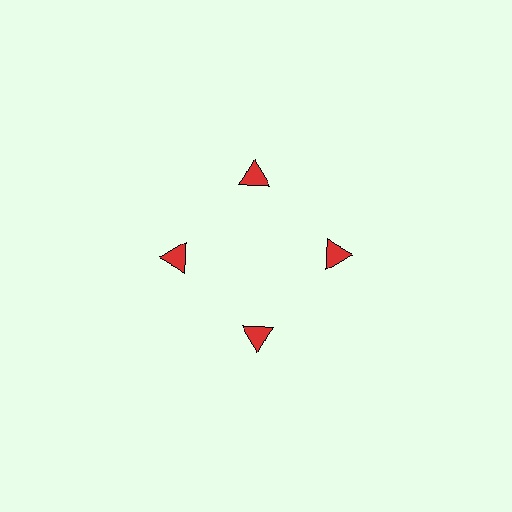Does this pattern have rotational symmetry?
Yes, this pattern has 4-fold rotational symmetry. It looks the same after rotating 90 degrees around the center.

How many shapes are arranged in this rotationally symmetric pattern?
There are 4 shapes, arranged in 4 groups of 1.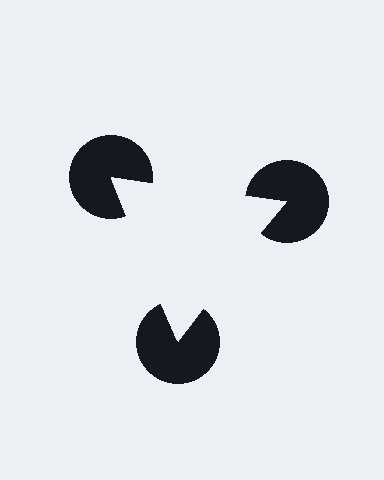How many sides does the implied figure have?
3 sides.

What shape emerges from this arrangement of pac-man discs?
An illusory triangle — its edges are inferred from the aligned wedge cuts in the pac-man discs, not physically drawn.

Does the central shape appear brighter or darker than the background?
It typically appears slightly brighter than the background, even though no actual brightness change is drawn.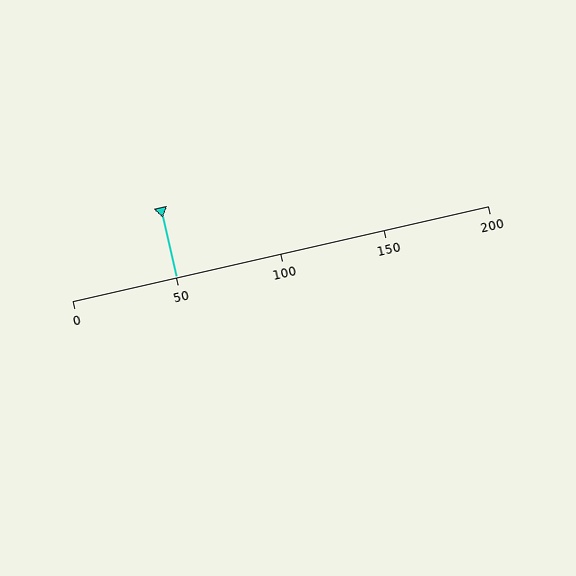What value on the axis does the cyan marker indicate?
The marker indicates approximately 50.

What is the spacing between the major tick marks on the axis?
The major ticks are spaced 50 apart.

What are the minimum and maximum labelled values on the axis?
The axis runs from 0 to 200.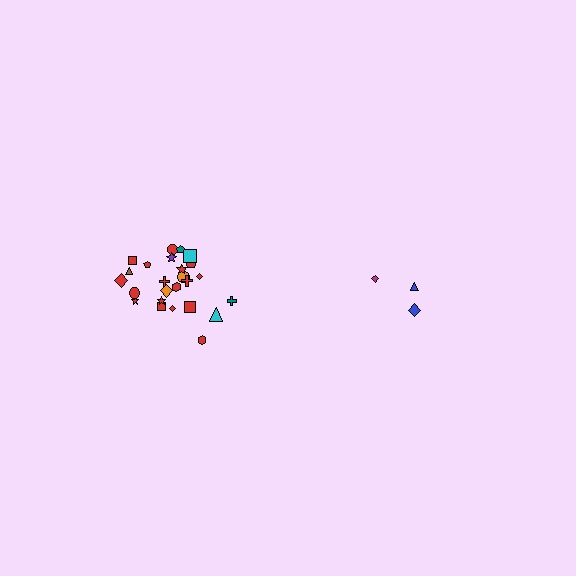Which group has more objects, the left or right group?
The left group.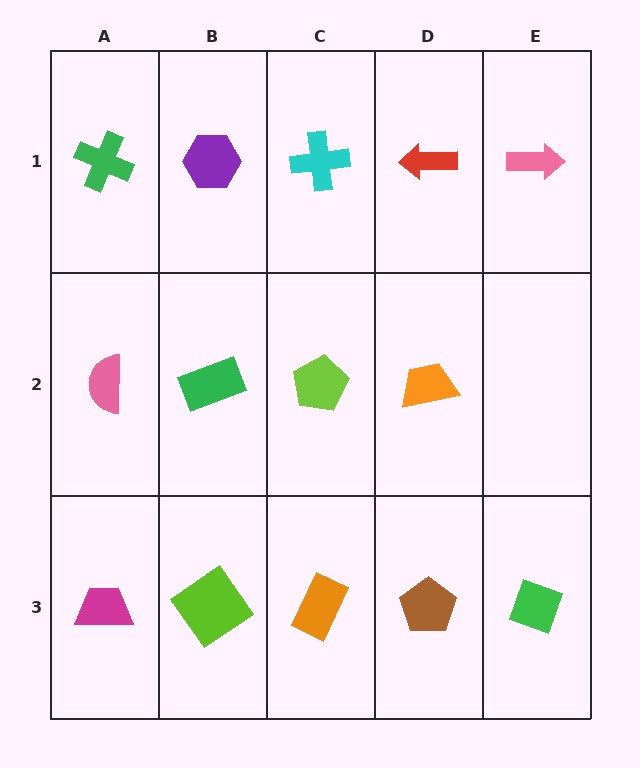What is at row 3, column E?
A green diamond.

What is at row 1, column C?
A cyan cross.